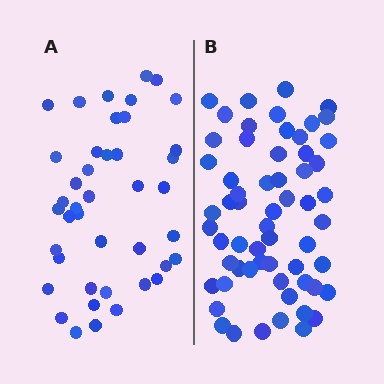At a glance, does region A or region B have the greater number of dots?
Region B (the right region) has more dots.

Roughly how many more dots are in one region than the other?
Region B has approximately 20 more dots than region A.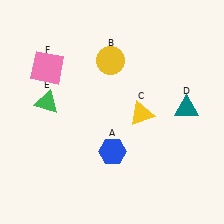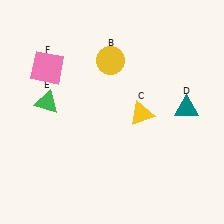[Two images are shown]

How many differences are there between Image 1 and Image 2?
There is 1 difference between the two images.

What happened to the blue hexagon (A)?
The blue hexagon (A) was removed in Image 2. It was in the bottom-right area of Image 1.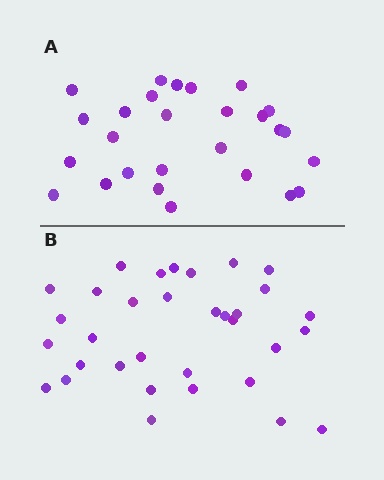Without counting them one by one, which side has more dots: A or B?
Region B (the bottom region) has more dots.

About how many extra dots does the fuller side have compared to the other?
Region B has about 6 more dots than region A.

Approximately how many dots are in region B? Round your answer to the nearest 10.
About 30 dots. (The exact count is 33, which rounds to 30.)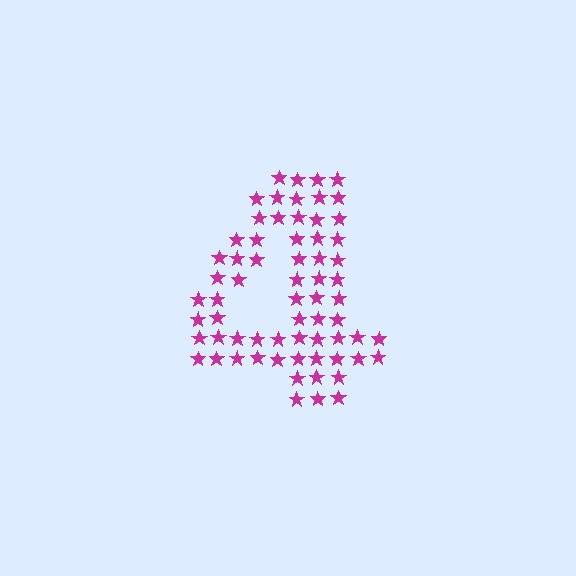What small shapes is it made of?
It is made of small stars.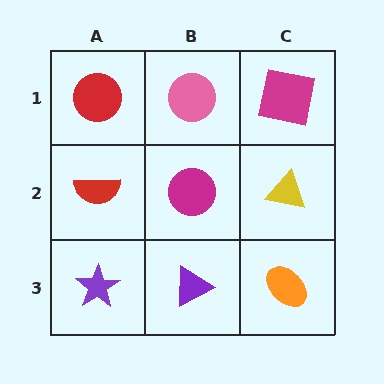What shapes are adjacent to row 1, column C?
A yellow triangle (row 2, column C), a pink circle (row 1, column B).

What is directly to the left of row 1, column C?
A pink circle.